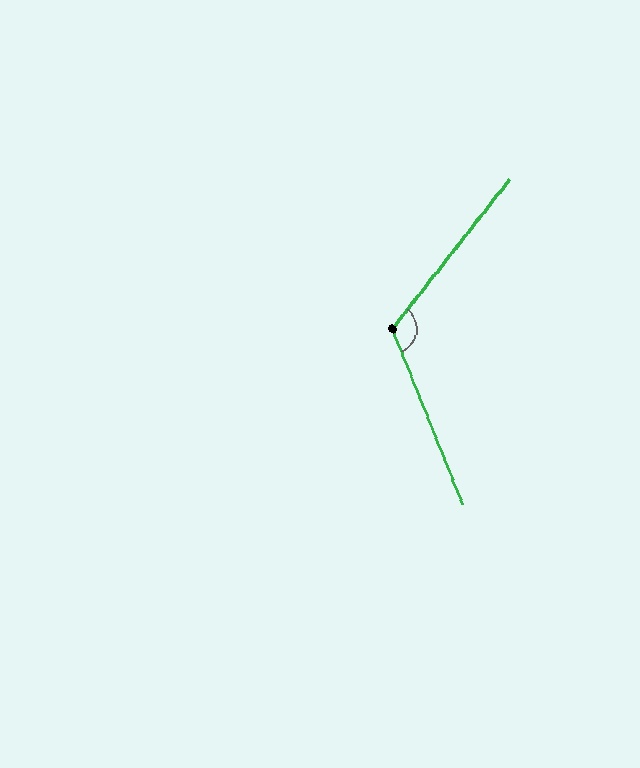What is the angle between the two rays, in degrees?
Approximately 120 degrees.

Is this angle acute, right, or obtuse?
It is obtuse.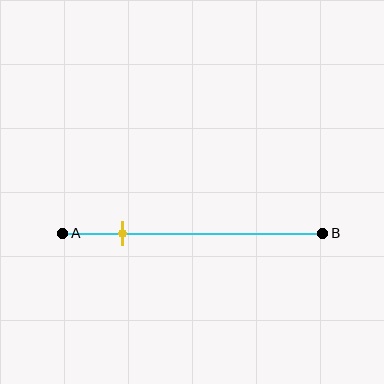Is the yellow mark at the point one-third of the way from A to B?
No, the mark is at about 25% from A, not at the 33% one-third point.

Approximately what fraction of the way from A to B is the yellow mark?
The yellow mark is approximately 25% of the way from A to B.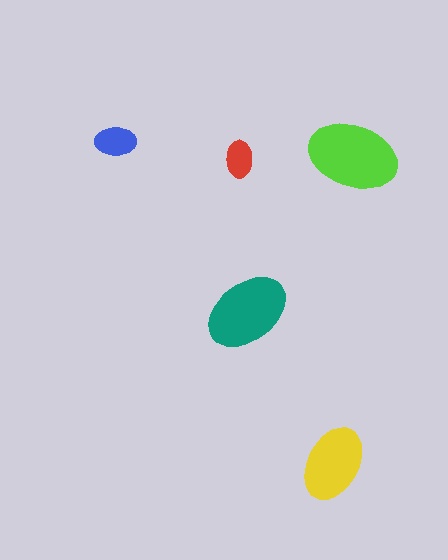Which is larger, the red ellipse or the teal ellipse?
The teal one.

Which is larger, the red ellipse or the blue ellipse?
The blue one.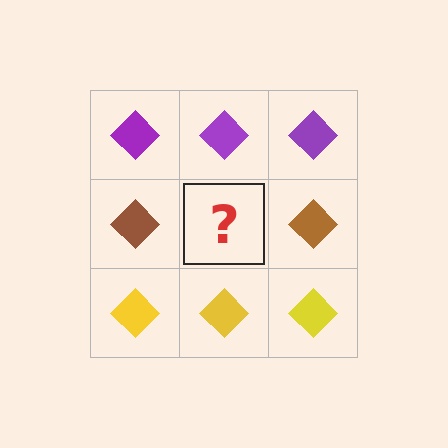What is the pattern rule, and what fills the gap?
The rule is that each row has a consistent color. The gap should be filled with a brown diamond.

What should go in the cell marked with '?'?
The missing cell should contain a brown diamond.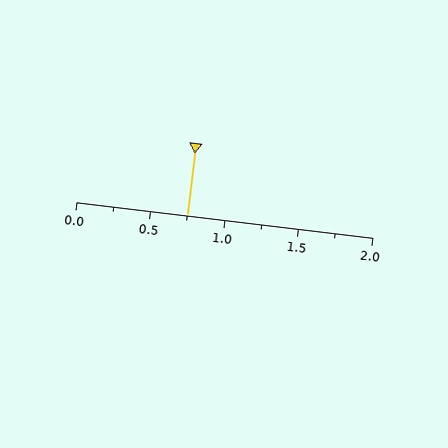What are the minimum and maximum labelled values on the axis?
The axis runs from 0.0 to 2.0.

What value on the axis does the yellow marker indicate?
The marker indicates approximately 0.75.